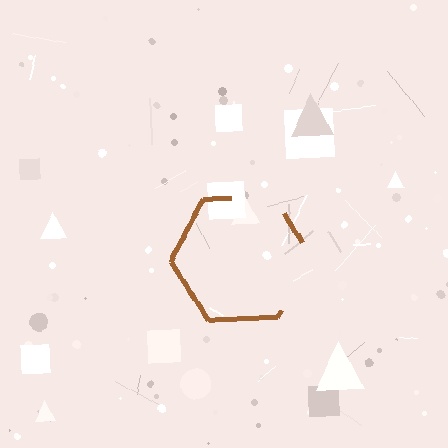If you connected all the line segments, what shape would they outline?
They would outline a hexagon.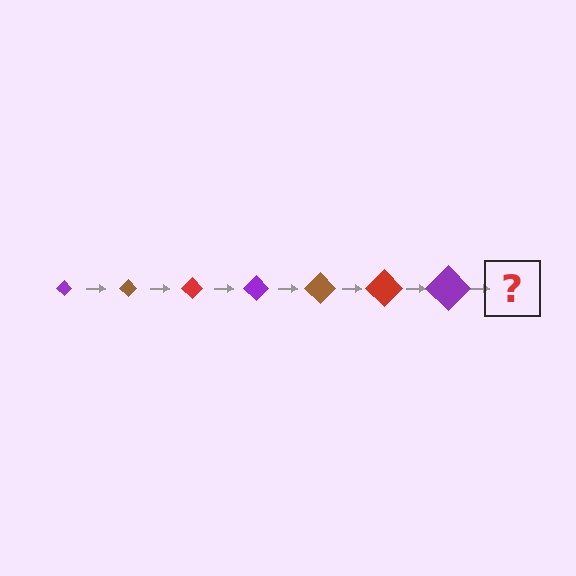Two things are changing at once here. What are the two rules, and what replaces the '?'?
The two rules are that the diamond grows larger each step and the color cycles through purple, brown, and red. The '?' should be a brown diamond, larger than the previous one.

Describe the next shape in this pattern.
It should be a brown diamond, larger than the previous one.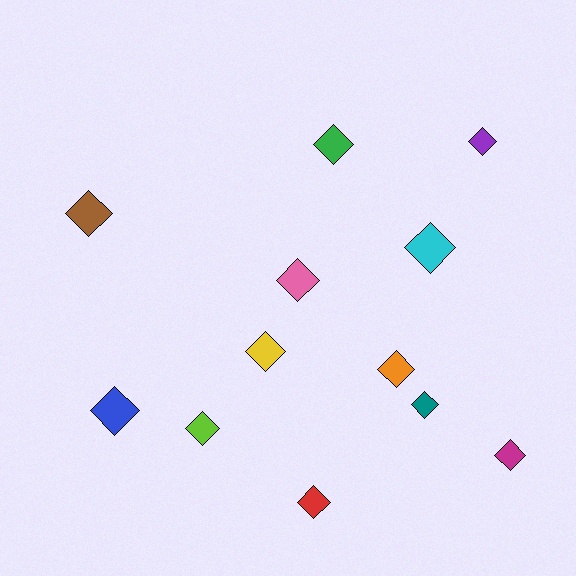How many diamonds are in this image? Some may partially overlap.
There are 12 diamonds.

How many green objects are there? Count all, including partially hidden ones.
There is 1 green object.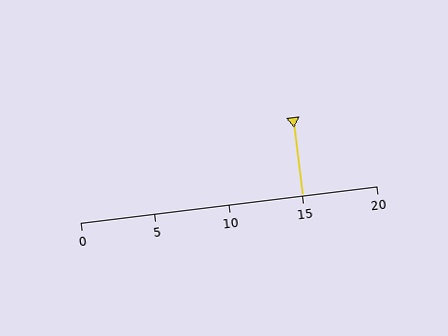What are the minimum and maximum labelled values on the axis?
The axis runs from 0 to 20.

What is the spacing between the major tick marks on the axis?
The major ticks are spaced 5 apart.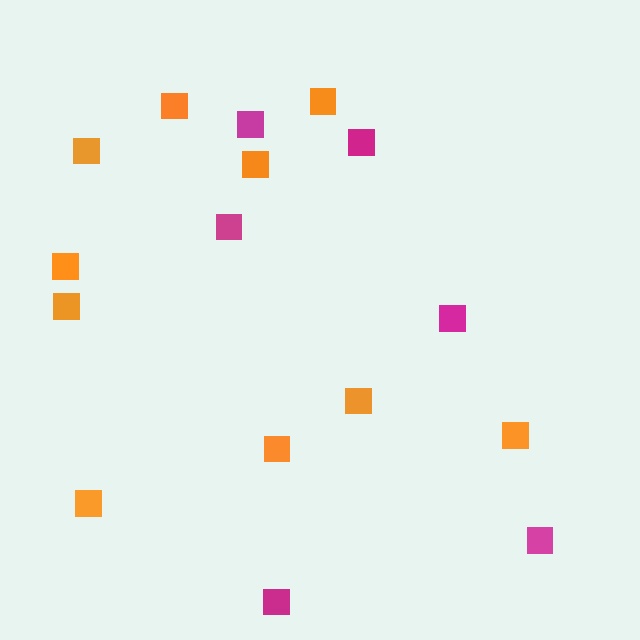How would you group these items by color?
There are 2 groups: one group of magenta squares (6) and one group of orange squares (10).